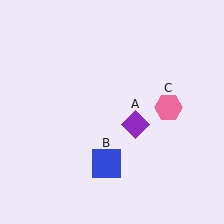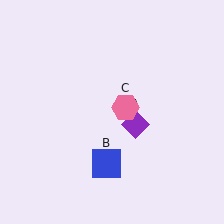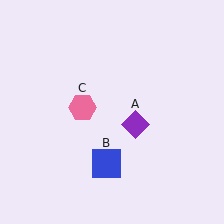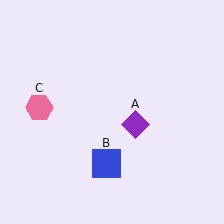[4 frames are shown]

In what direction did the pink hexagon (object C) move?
The pink hexagon (object C) moved left.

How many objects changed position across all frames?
1 object changed position: pink hexagon (object C).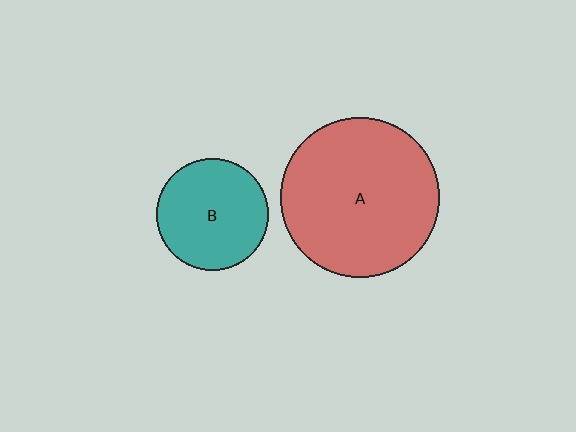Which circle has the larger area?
Circle A (red).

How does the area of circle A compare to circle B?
Approximately 2.0 times.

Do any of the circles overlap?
No, none of the circles overlap.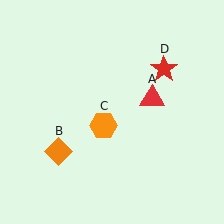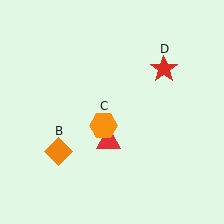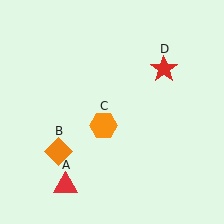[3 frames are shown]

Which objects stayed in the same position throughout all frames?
Orange diamond (object B) and orange hexagon (object C) and red star (object D) remained stationary.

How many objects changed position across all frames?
1 object changed position: red triangle (object A).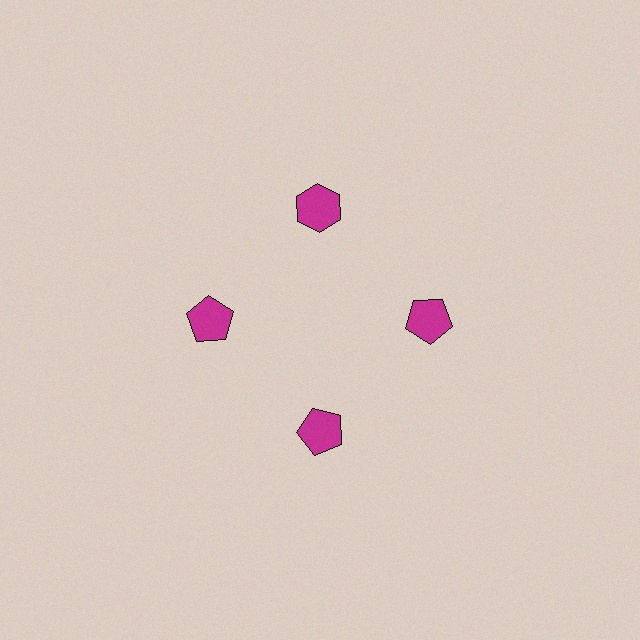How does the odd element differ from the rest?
It has a different shape: hexagon instead of pentagon.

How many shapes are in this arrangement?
There are 4 shapes arranged in a ring pattern.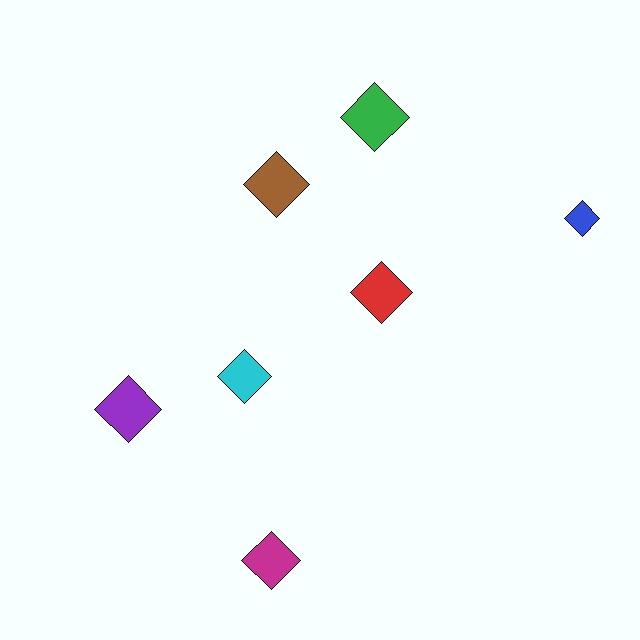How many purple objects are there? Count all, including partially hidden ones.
There is 1 purple object.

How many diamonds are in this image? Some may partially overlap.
There are 7 diamonds.